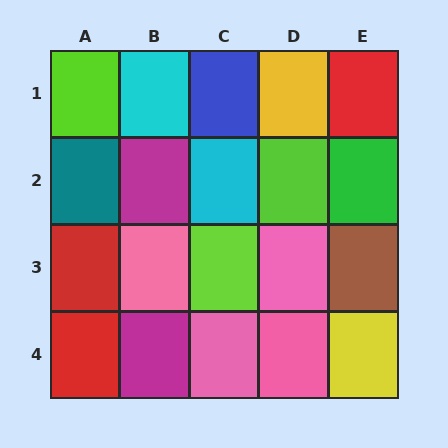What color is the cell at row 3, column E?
Brown.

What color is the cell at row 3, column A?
Red.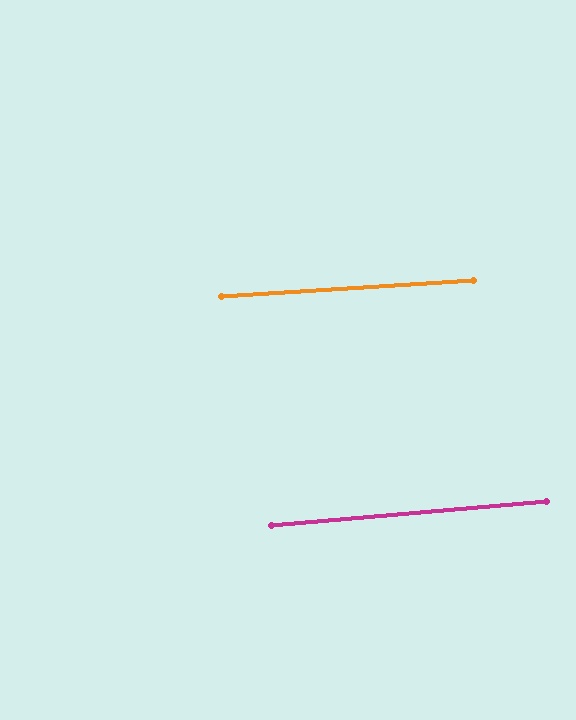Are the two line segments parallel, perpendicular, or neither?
Parallel — their directions differ by only 1.1°.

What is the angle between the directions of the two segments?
Approximately 1 degree.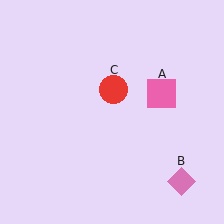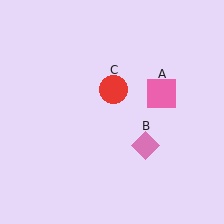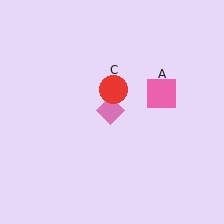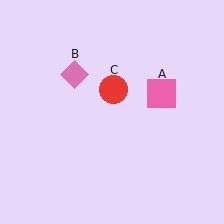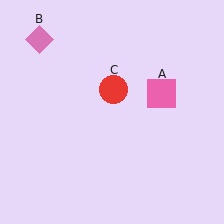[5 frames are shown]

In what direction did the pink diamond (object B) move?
The pink diamond (object B) moved up and to the left.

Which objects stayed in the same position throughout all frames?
Pink square (object A) and red circle (object C) remained stationary.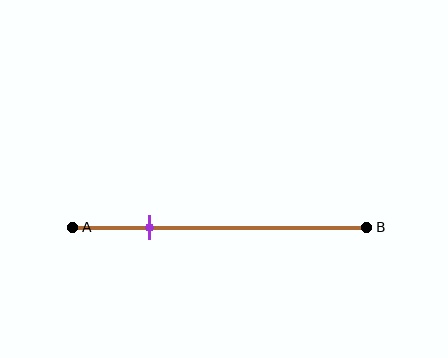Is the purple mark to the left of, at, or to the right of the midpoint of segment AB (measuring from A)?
The purple mark is to the left of the midpoint of segment AB.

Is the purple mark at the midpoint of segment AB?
No, the mark is at about 25% from A, not at the 50% midpoint.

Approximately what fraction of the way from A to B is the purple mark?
The purple mark is approximately 25% of the way from A to B.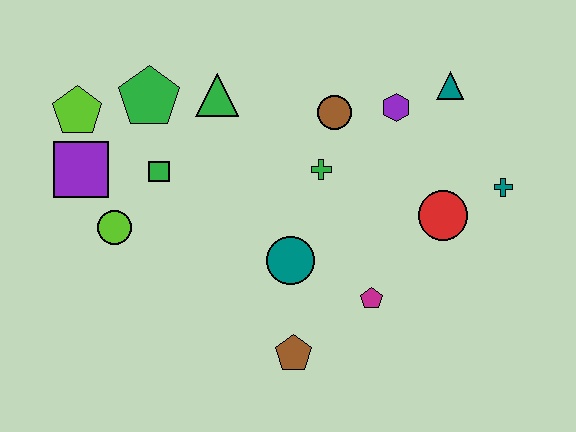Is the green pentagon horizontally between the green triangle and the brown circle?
No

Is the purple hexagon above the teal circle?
Yes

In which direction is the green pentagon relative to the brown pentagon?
The green pentagon is above the brown pentagon.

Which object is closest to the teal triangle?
The purple hexagon is closest to the teal triangle.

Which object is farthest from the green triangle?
The teal cross is farthest from the green triangle.